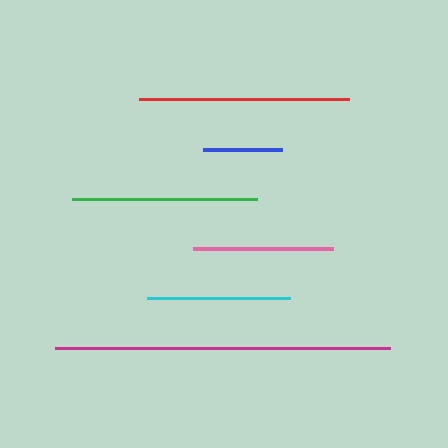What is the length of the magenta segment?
The magenta segment is approximately 335 pixels long.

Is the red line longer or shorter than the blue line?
The red line is longer than the blue line.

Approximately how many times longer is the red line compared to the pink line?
The red line is approximately 1.5 times the length of the pink line.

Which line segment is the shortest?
The blue line is the shortest at approximately 78 pixels.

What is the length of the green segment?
The green segment is approximately 185 pixels long.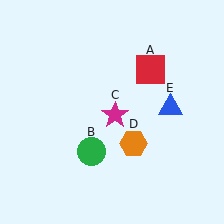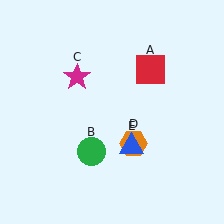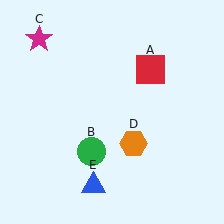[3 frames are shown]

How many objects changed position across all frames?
2 objects changed position: magenta star (object C), blue triangle (object E).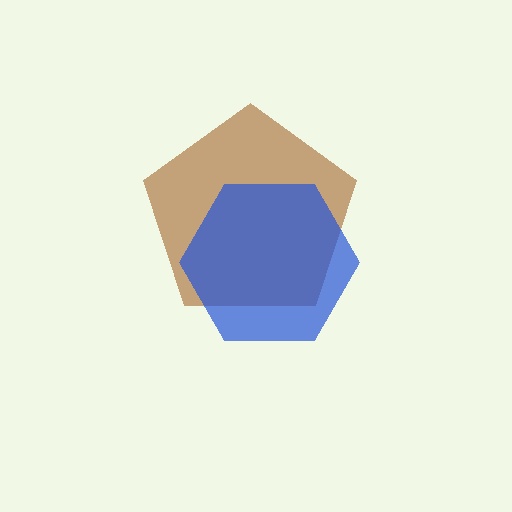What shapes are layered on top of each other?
The layered shapes are: a brown pentagon, a blue hexagon.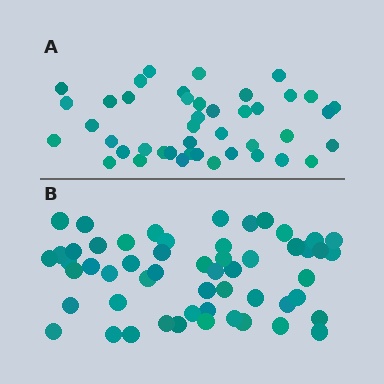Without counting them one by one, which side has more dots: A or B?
Region B (the bottom region) has more dots.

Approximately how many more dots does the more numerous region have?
Region B has roughly 12 or so more dots than region A.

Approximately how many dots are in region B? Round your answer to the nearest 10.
About 50 dots. (The exact count is 54, which rounds to 50.)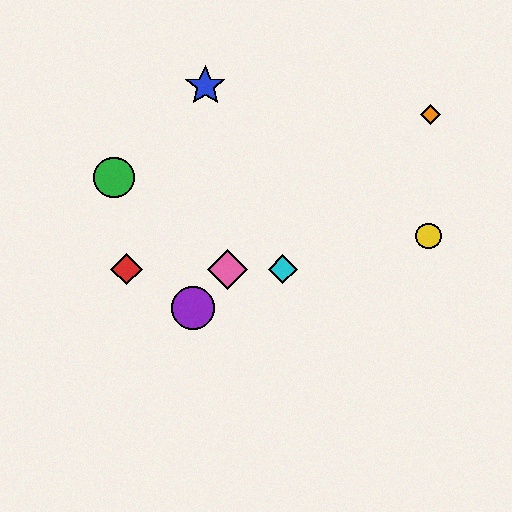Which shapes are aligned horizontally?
The red diamond, the cyan diamond, the pink diamond are aligned horizontally.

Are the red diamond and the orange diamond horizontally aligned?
No, the red diamond is at y≈269 and the orange diamond is at y≈115.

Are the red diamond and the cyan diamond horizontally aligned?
Yes, both are at y≈269.